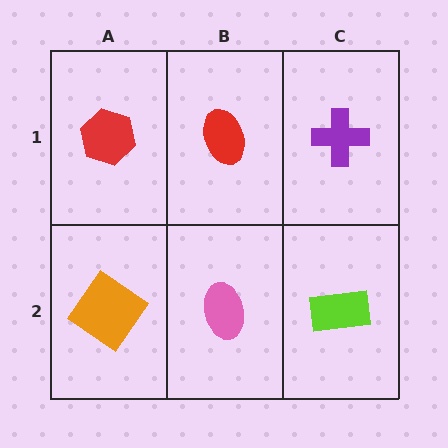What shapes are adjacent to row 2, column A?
A red hexagon (row 1, column A), a pink ellipse (row 2, column B).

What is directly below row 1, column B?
A pink ellipse.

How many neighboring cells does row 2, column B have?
3.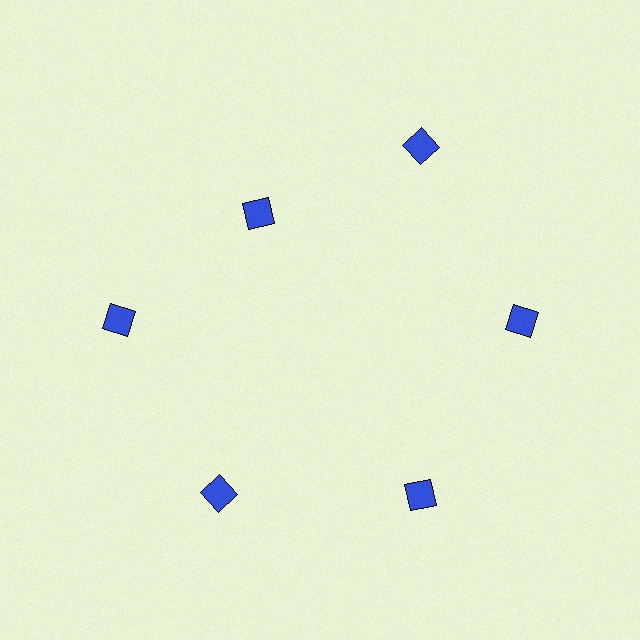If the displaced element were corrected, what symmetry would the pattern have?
It would have 6-fold rotational symmetry — the pattern would map onto itself every 60 degrees.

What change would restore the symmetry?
The symmetry would be restored by moving it outward, back onto the ring so that all 6 squares sit at equal angles and equal distance from the center.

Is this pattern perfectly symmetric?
No. The 6 blue squares are arranged in a ring, but one element near the 11 o'clock position is pulled inward toward the center, breaking the 6-fold rotational symmetry.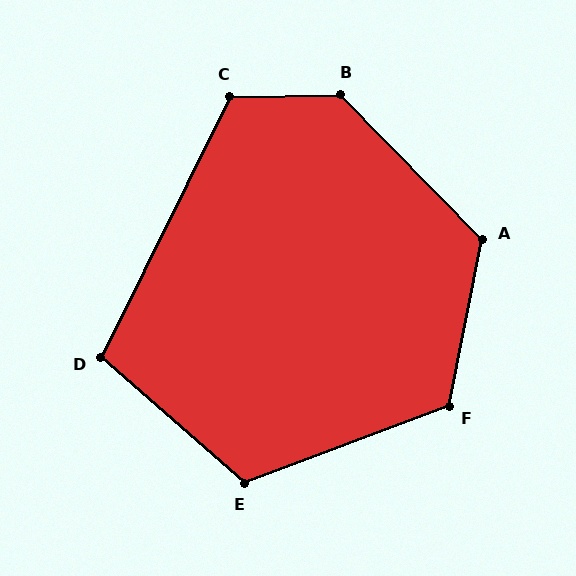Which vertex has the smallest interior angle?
D, at approximately 105 degrees.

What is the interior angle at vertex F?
Approximately 122 degrees (obtuse).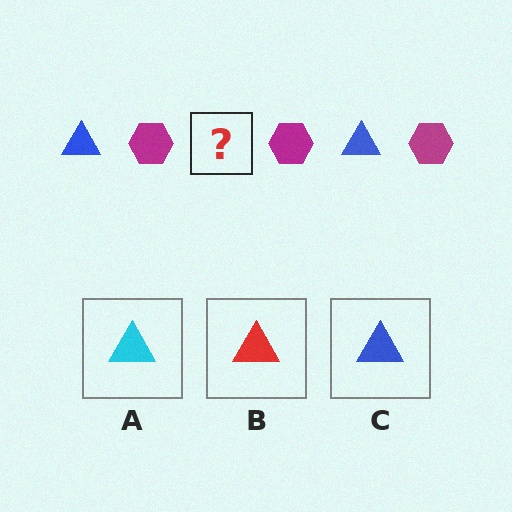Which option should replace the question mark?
Option C.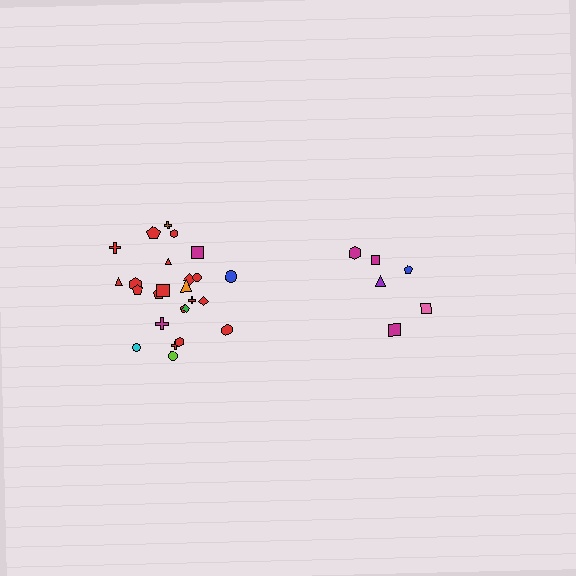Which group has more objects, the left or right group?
The left group.